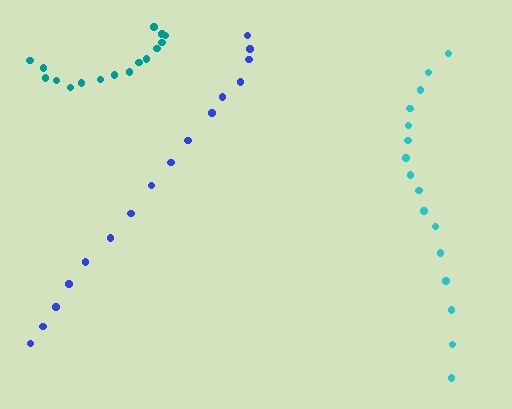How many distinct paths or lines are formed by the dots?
There are 3 distinct paths.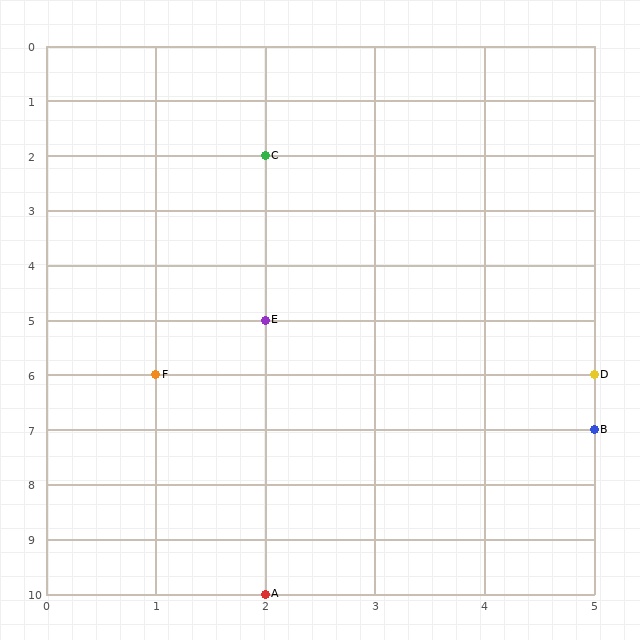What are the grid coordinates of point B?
Point B is at grid coordinates (5, 7).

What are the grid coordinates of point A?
Point A is at grid coordinates (2, 10).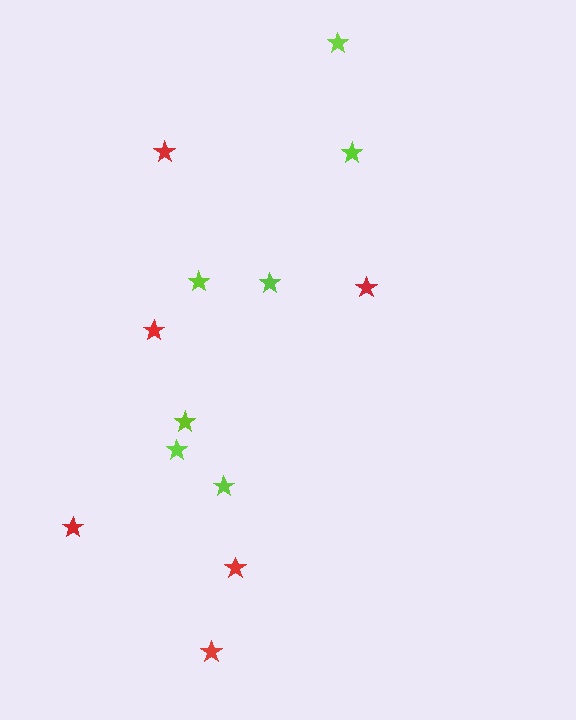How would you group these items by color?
There are 2 groups: one group of red stars (6) and one group of lime stars (7).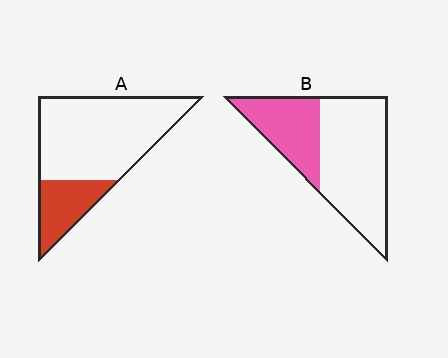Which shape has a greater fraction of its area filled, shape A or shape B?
Shape B.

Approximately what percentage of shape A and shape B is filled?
A is approximately 25% and B is approximately 35%.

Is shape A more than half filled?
No.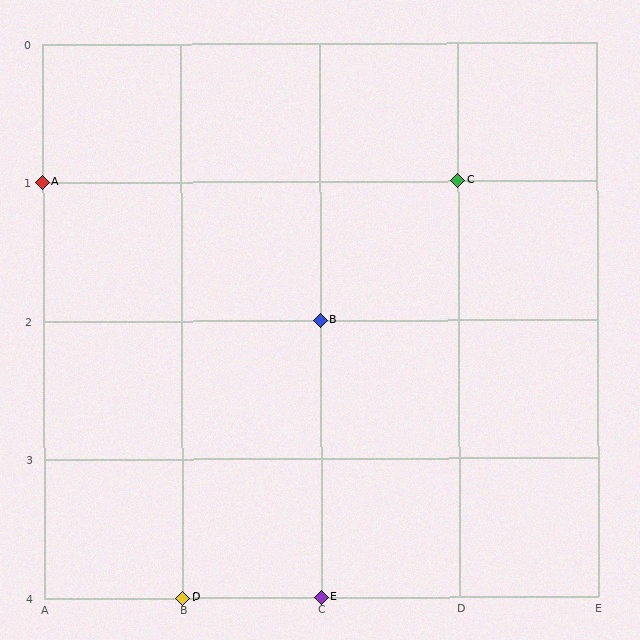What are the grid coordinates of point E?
Point E is at grid coordinates (C, 4).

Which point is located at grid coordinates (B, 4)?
Point D is at (B, 4).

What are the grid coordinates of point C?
Point C is at grid coordinates (D, 1).